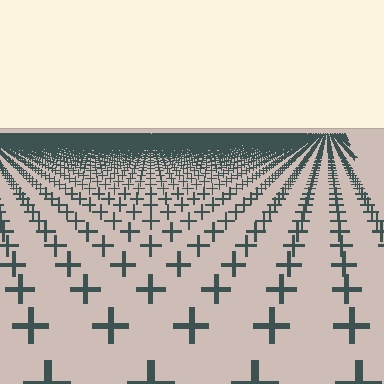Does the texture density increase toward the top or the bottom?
Density increases toward the top.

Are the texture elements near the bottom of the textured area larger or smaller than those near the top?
Larger. Near the bottom, elements are closer to the viewer and appear at a bigger on-screen size.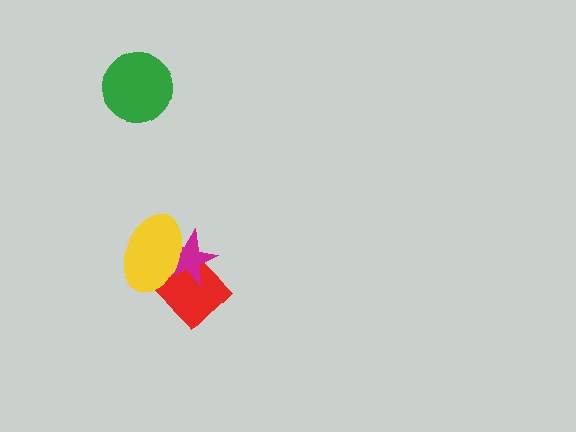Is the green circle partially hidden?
No, no other shape covers it.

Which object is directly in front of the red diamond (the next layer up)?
The magenta star is directly in front of the red diamond.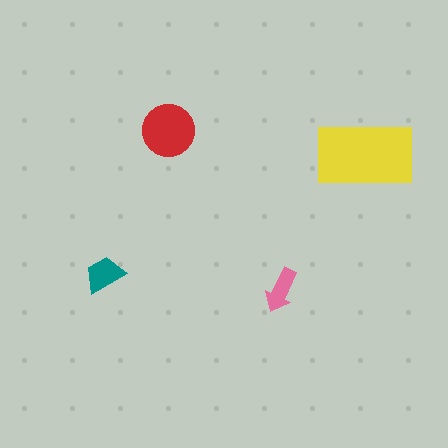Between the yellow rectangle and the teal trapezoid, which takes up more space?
The yellow rectangle.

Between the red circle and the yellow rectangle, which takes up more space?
The yellow rectangle.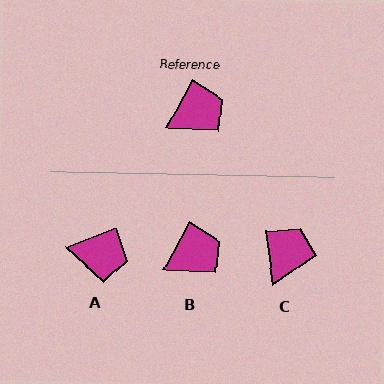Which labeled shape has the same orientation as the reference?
B.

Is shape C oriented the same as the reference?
No, it is off by about 37 degrees.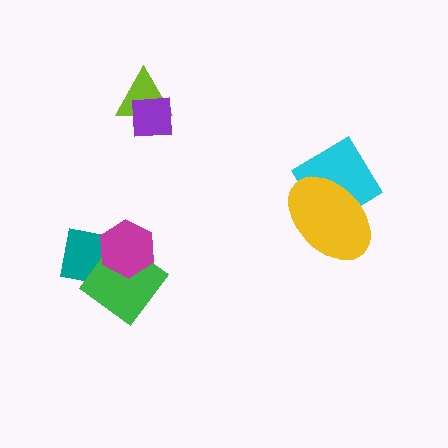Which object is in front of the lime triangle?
The purple square is in front of the lime triangle.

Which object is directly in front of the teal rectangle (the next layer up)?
The green diamond is directly in front of the teal rectangle.